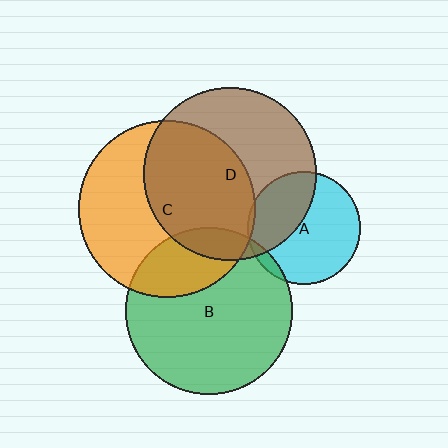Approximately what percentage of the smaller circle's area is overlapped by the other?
Approximately 10%.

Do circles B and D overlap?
Yes.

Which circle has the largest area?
Circle C (orange).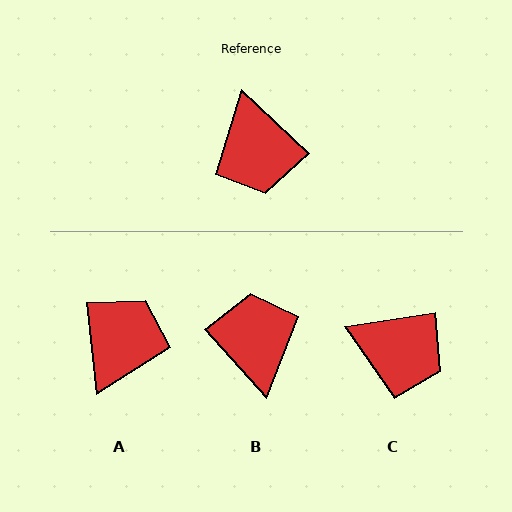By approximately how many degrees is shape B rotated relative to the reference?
Approximately 175 degrees counter-clockwise.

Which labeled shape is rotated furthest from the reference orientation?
B, about 175 degrees away.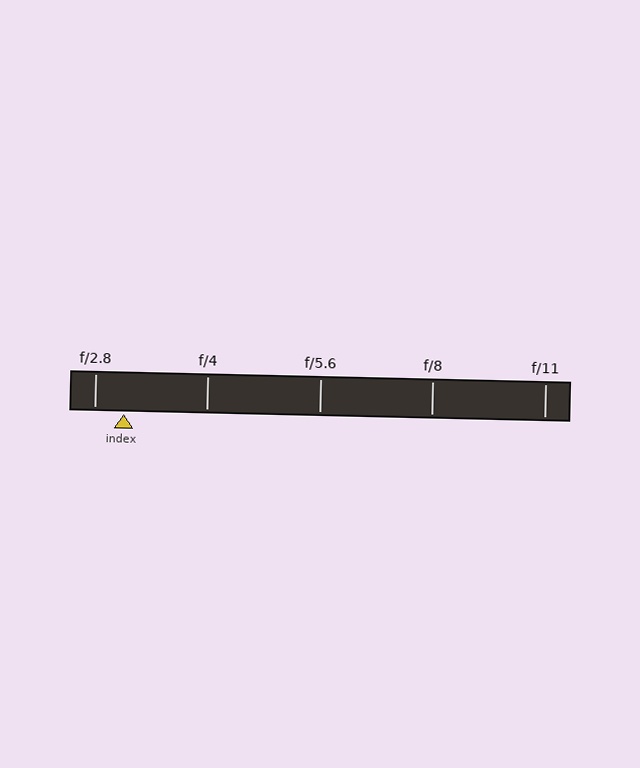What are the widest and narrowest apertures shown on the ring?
The widest aperture shown is f/2.8 and the narrowest is f/11.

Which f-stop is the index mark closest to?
The index mark is closest to f/2.8.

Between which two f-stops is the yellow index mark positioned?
The index mark is between f/2.8 and f/4.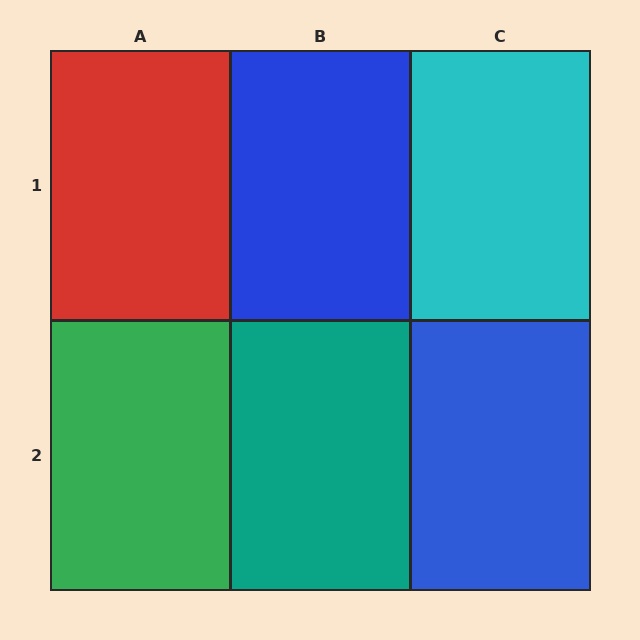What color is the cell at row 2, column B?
Teal.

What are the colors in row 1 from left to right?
Red, blue, cyan.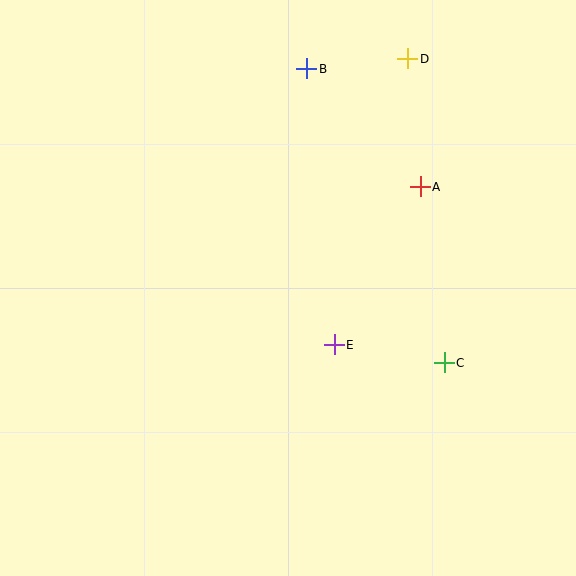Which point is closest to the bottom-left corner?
Point E is closest to the bottom-left corner.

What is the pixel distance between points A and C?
The distance between A and C is 178 pixels.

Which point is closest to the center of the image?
Point E at (334, 345) is closest to the center.